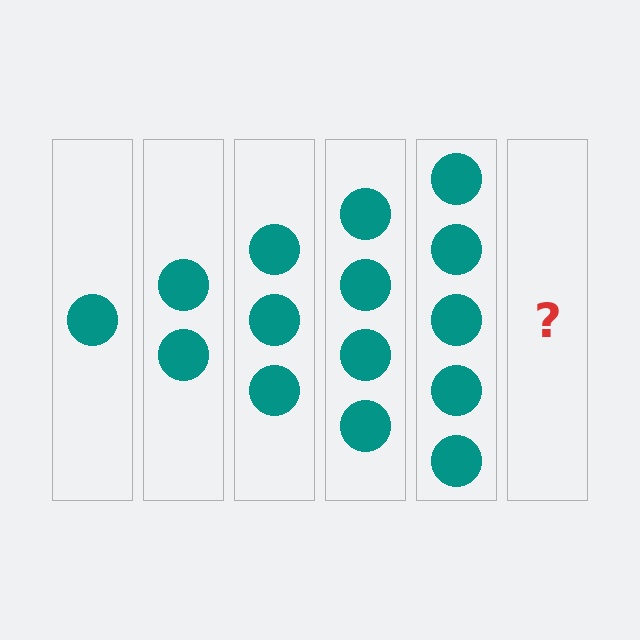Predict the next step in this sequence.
The next step is 6 circles.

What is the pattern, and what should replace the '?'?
The pattern is that each step adds one more circle. The '?' should be 6 circles.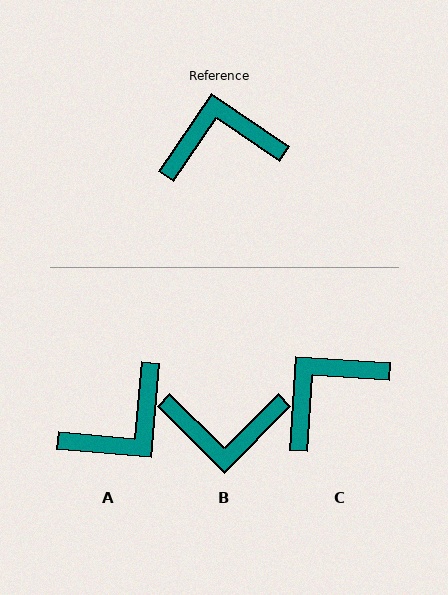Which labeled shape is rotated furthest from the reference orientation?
B, about 169 degrees away.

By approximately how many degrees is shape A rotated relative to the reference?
Approximately 151 degrees clockwise.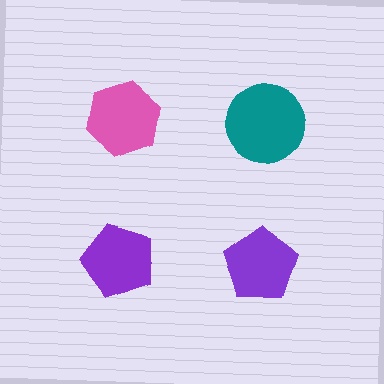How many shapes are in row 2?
2 shapes.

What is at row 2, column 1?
A purple pentagon.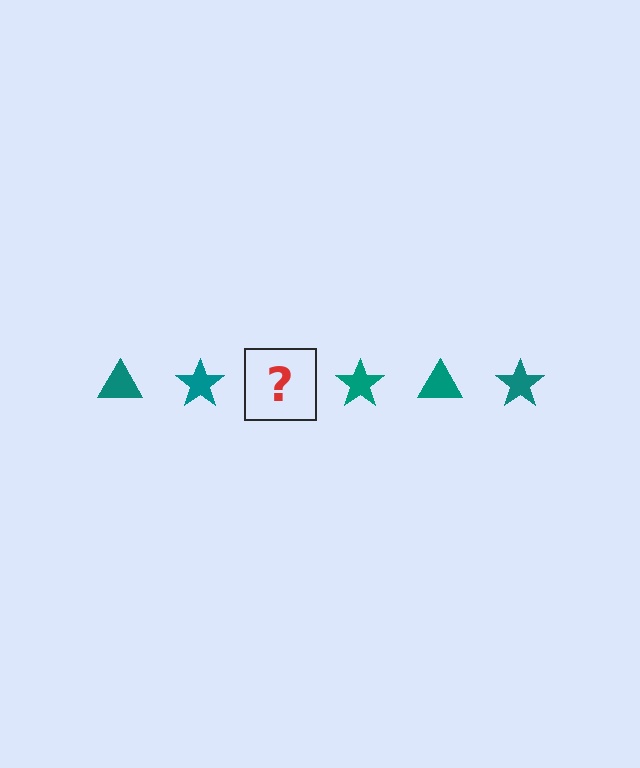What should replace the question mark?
The question mark should be replaced with a teal triangle.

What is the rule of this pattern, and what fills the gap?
The rule is that the pattern cycles through triangle, star shapes in teal. The gap should be filled with a teal triangle.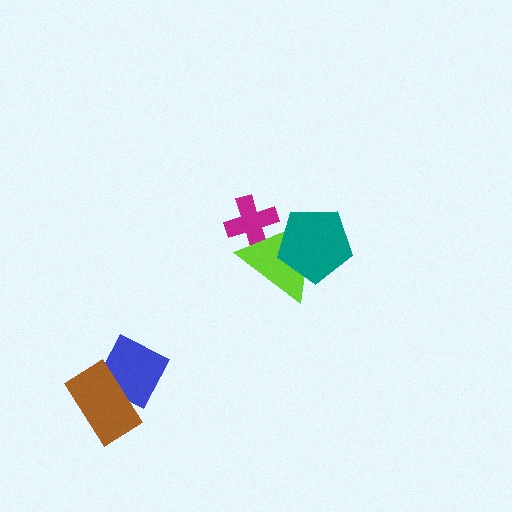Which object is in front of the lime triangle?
The teal pentagon is in front of the lime triangle.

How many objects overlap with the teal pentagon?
1 object overlaps with the teal pentagon.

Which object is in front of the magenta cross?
The lime triangle is in front of the magenta cross.